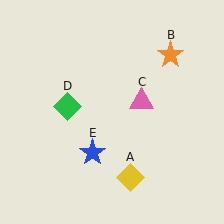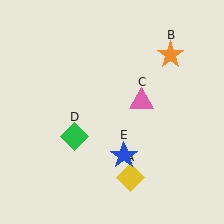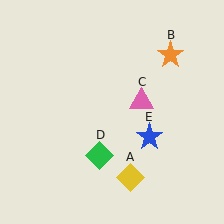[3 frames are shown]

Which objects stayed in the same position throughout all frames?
Yellow diamond (object A) and orange star (object B) and pink triangle (object C) remained stationary.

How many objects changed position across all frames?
2 objects changed position: green diamond (object D), blue star (object E).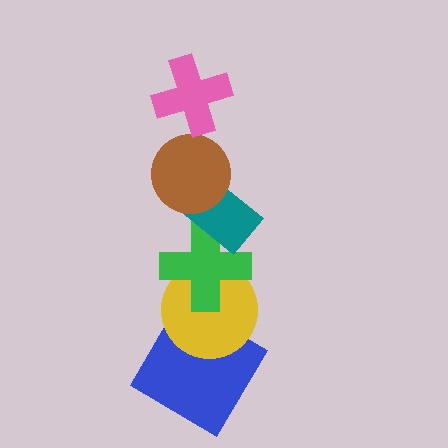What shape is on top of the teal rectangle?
The brown circle is on top of the teal rectangle.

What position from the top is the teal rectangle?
The teal rectangle is 3rd from the top.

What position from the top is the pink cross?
The pink cross is 1st from the top.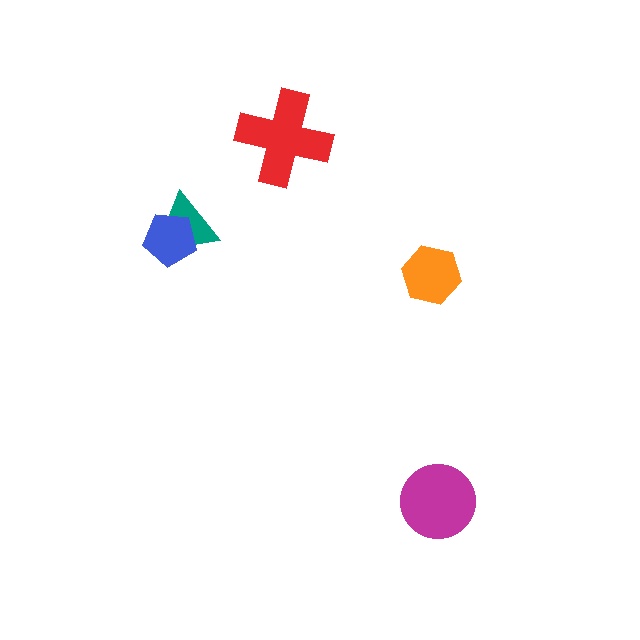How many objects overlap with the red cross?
0 objects overlap with the red cross.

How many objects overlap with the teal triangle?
1 object overlaps with the teal triangle.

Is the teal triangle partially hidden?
Yes, it is partially covered by another shape.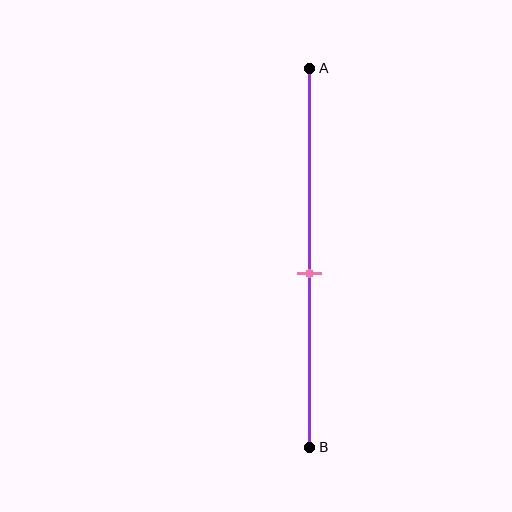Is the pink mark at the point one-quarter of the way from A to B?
No, the mark is at about 55% from A, not at the 25% one-quarter point.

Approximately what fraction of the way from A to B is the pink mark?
The pink mark is approximately 55% of the way from A to B.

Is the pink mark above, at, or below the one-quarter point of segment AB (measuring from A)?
The pink mark is below the one-quarter point of segment AB.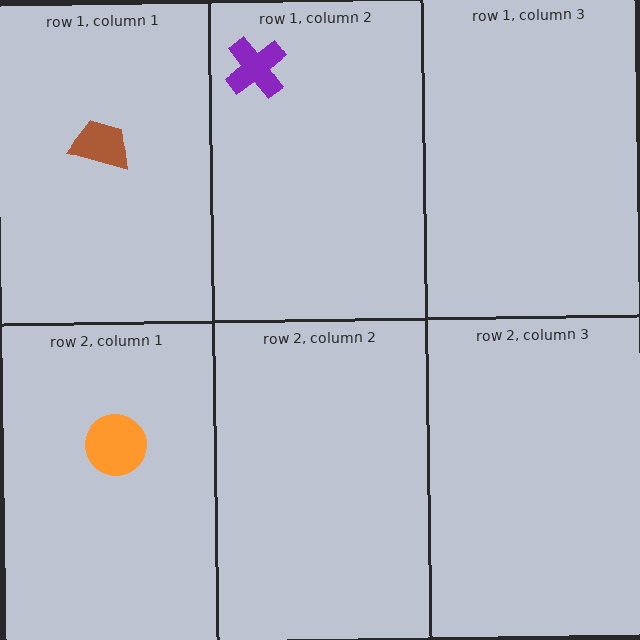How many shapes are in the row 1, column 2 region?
1.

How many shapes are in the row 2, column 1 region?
1.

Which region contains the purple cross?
The row 1, column 2 region.